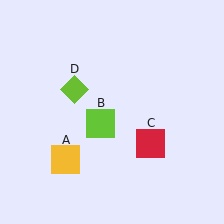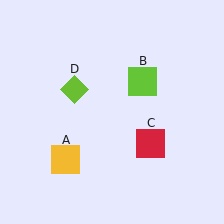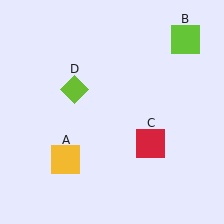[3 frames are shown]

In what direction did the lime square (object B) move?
The lime square (object B) moved up and to the right.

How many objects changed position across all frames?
1 object changed position: lime square (object B).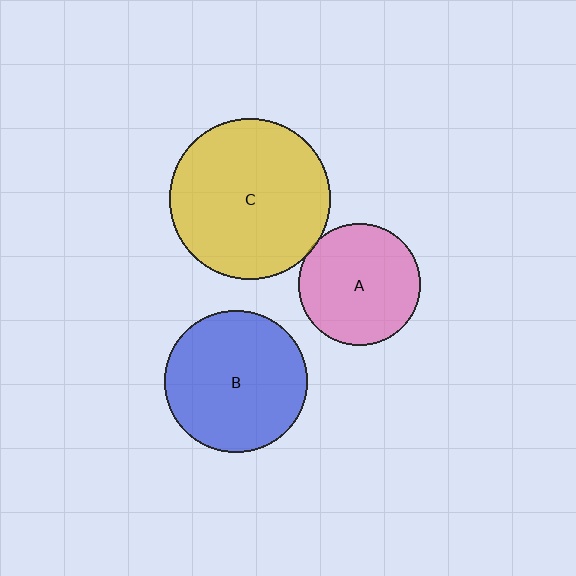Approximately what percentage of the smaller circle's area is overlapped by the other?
Approximately 5%.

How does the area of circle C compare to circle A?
Approximately 1.7 times.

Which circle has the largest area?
Circle C (yellow).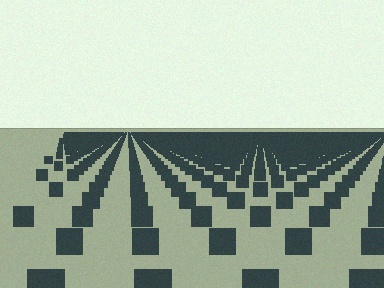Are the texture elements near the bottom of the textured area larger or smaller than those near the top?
Larger. Near the bottom, elements are closer to the viewer and appear at a bigger on-screen size.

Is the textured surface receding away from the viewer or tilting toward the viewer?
The surface is receding away from the viewer. Texture elements get smaller and denser toward the top.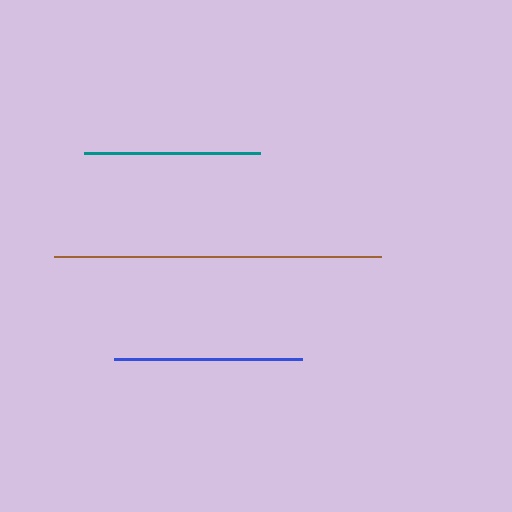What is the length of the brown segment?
The brown segment is approximately 327 pixels long.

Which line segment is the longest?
The brown line is the longest at approximately 327 pixels.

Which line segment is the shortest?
The teal line is the shortest at approximately 176 pixels.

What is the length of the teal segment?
The teal segment is approximately 176 pixels long.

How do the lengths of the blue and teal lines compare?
The blue and teal lines are approximately the same length.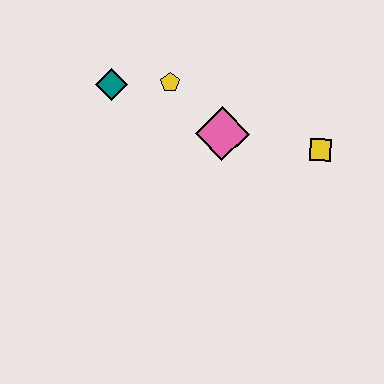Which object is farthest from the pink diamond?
The teal diamond is farthest from the pink diamond.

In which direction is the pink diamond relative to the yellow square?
The pink diamond is to the left of the yellow square.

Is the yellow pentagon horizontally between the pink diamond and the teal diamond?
Yes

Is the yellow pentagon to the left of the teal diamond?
No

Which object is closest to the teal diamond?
The yellow pentagon is closest to the teal diamond.